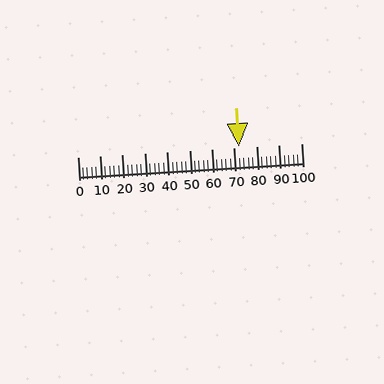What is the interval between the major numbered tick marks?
The major tick marks are spaced 10 units apart.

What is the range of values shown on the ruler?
The ruler shows values from 0 to 100.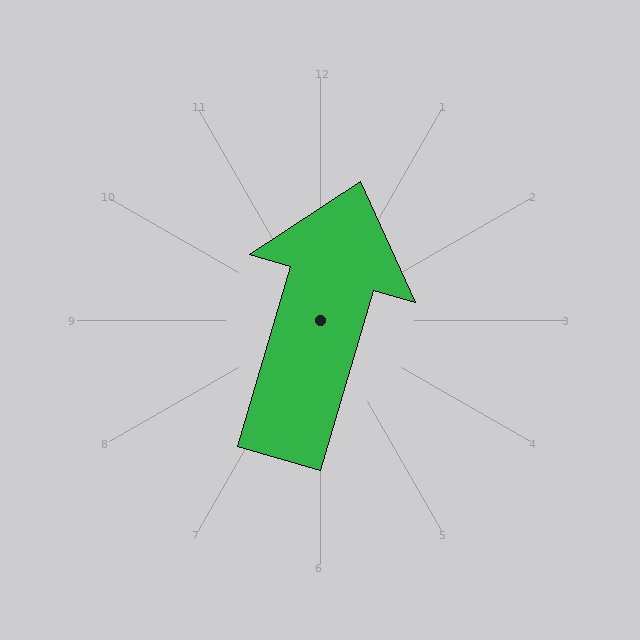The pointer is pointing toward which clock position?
Roughly 1 o'clock.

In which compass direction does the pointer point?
North.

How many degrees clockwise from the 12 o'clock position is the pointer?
Approximately 16 degrees.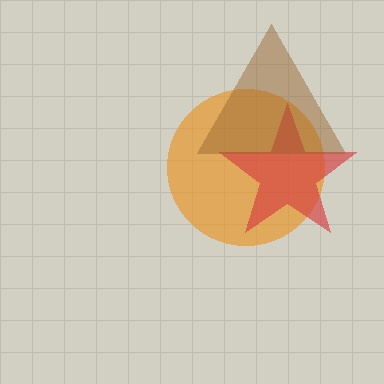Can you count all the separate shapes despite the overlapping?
Yes, there are 3 separate shapes.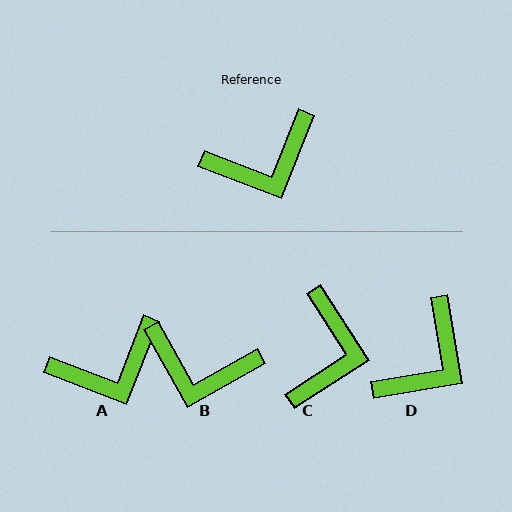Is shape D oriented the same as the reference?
No, it is off by about 31 degrees.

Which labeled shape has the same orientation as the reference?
A.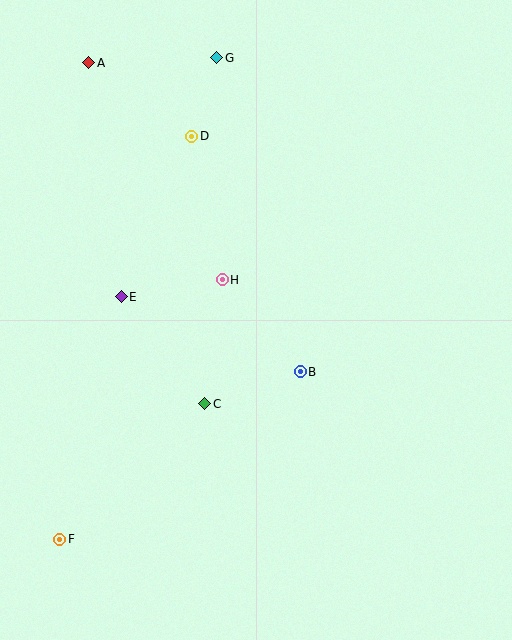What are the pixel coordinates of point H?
Point H is at (222, 280).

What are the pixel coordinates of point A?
Point A is at (89, 63).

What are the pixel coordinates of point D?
Point D is at (192, 136).